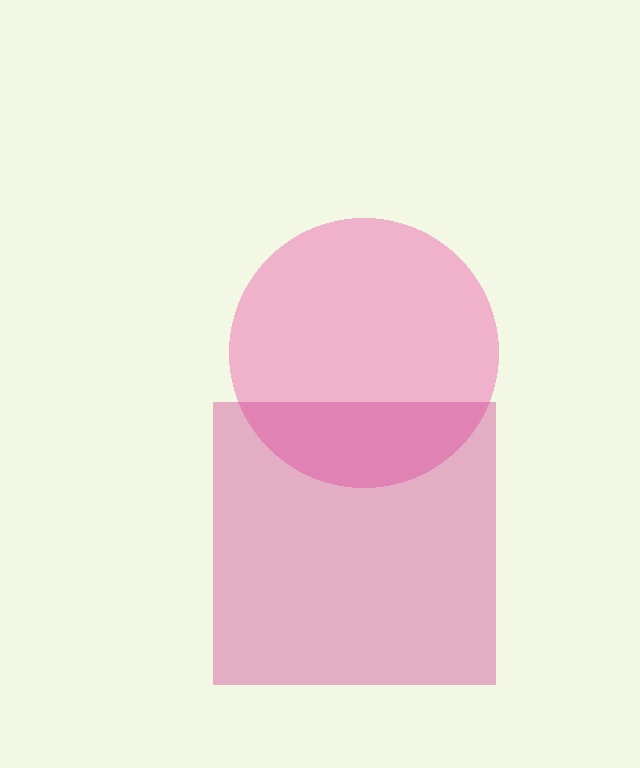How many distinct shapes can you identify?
There are 2 distinct shapes: a pink circle, a magenta square.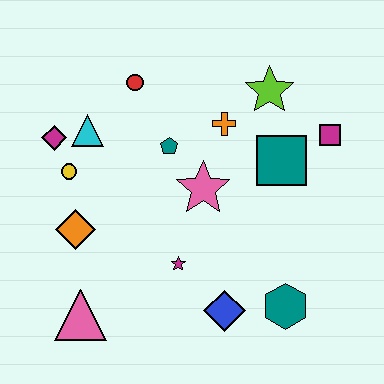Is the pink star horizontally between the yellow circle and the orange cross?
Yes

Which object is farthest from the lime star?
The pink triangle is farthest from the lime star.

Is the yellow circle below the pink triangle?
No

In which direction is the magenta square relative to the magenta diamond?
The magenta square is to the right of the magenta diamond.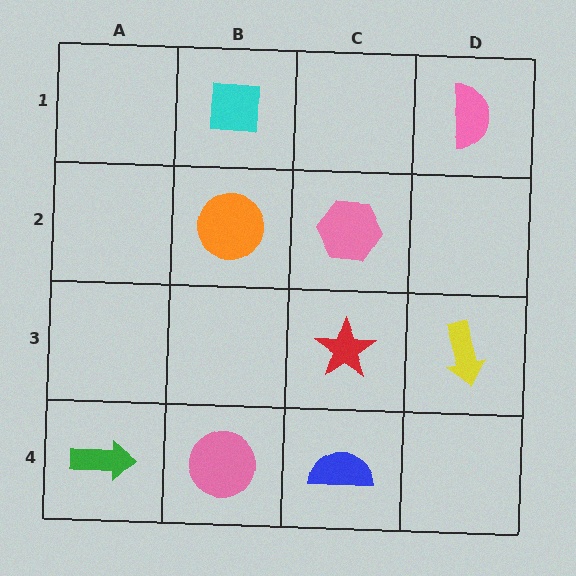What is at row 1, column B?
A cyan square.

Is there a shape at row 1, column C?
No, that cell is empty.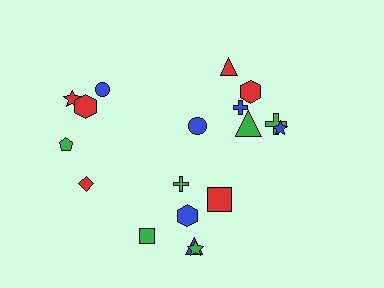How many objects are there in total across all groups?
There are 18 objects.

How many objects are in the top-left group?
There are 5 objects.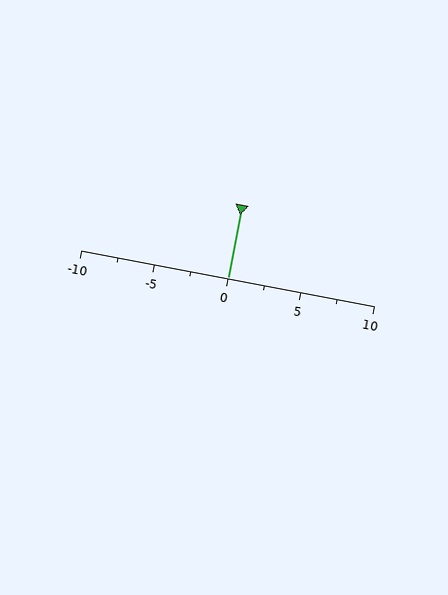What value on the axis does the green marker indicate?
The marker indicates approximately 0.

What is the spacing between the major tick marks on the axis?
The major ticks are spaced 5 apart.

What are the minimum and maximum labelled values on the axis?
The axis runs from -10 to 10.